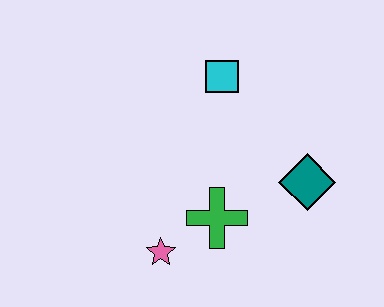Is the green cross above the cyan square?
No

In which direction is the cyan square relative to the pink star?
The cyan square is above the pink star.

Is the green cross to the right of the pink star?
Yes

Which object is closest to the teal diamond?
The green cross is closest to the teal diamond.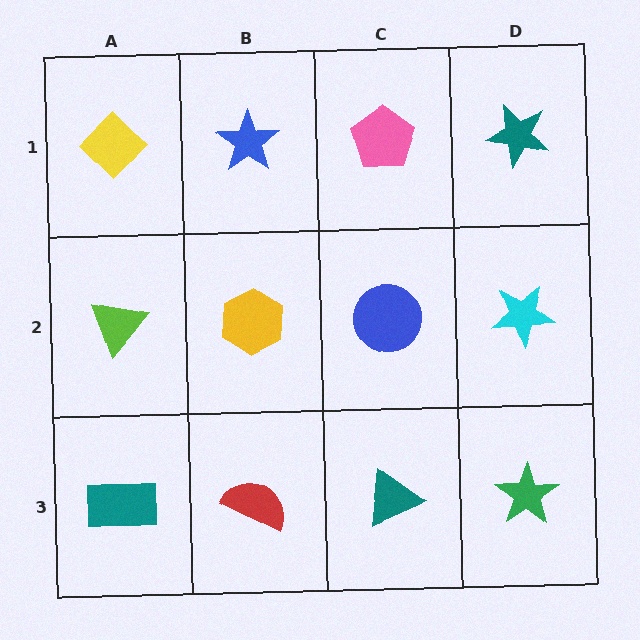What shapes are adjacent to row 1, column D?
A cyan star (row 2, column D), a pink pentagon (row 1, column C).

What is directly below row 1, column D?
A cyan star.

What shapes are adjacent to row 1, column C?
A blue circle (row 2, column C), a blue star (row 1, column B), a teal star (row 1, column D).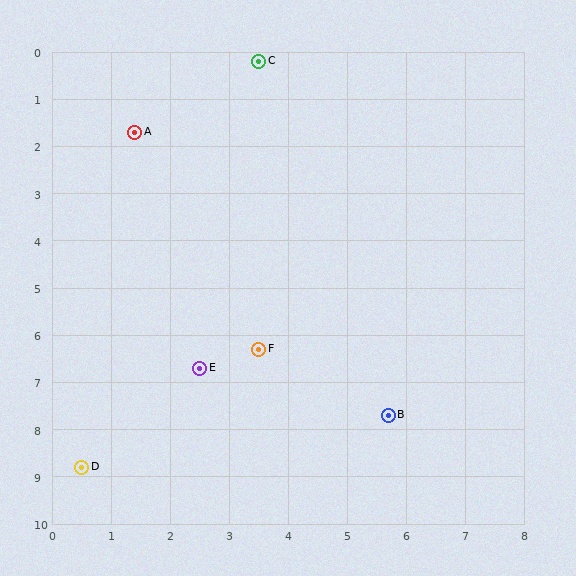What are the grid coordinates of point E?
Point E is at approximately (2.5, 6.7).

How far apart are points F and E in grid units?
Points F and E are about 1.1 grid units apart.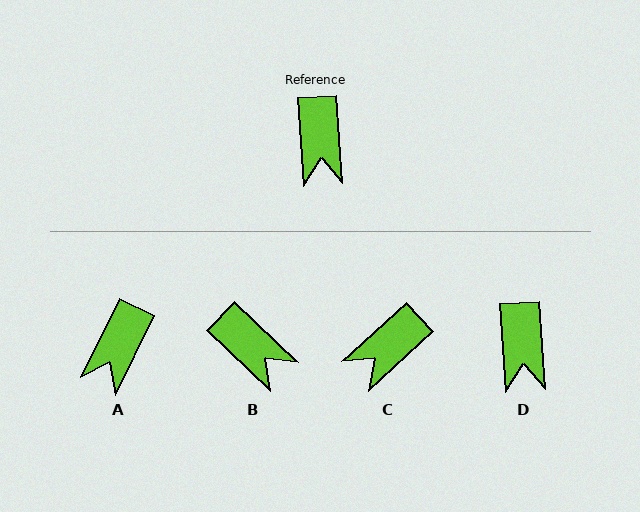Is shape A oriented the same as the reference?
No, it is off by about 30 degrees.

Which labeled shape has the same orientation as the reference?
D.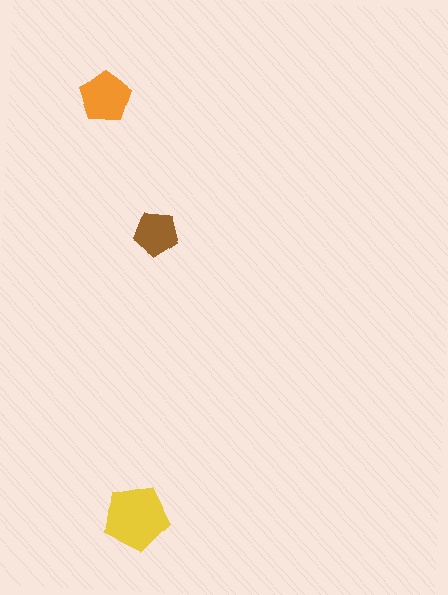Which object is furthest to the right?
The brown pentagon is rightmost.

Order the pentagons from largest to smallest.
the yellow one, the orange one, the brown one.